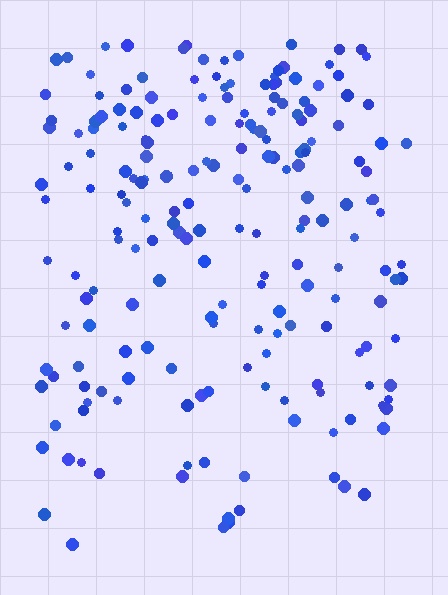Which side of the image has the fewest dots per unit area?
The bottom.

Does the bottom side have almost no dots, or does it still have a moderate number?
Still a moderate number, just noticeably fewer than the top.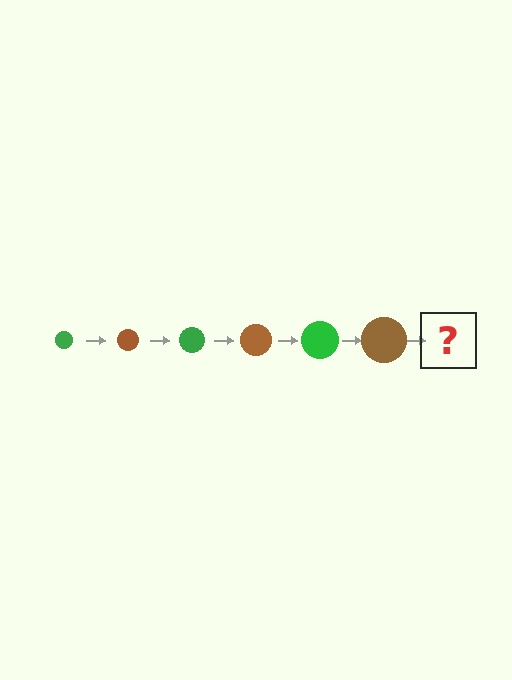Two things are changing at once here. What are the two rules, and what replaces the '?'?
The two rules are that the circle grows larger each step and the color cycles through green and brown. The '?' should be a green circle, larger than the previous one.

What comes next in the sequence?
The next element should be a green circle, larger than the previous one.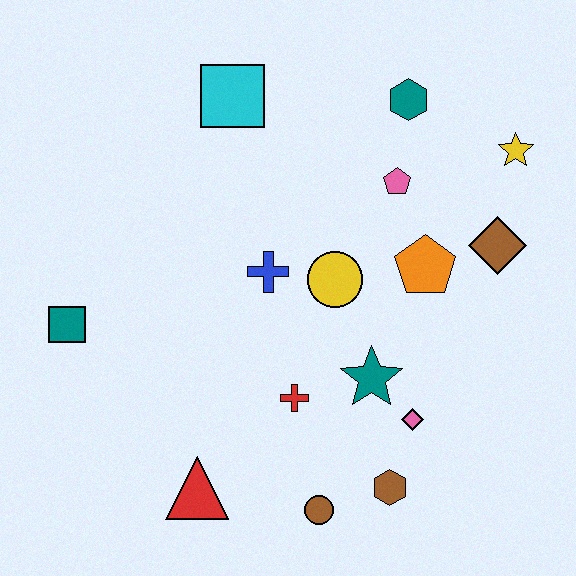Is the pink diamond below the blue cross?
Yes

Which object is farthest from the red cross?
The yellow star is farthest from the red cross.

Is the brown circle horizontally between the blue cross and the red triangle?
No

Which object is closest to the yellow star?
The brown diamond is closest to the yellow star.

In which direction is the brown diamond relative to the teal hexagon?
The brown diamond is below the teal hexagon.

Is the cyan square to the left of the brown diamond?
Yes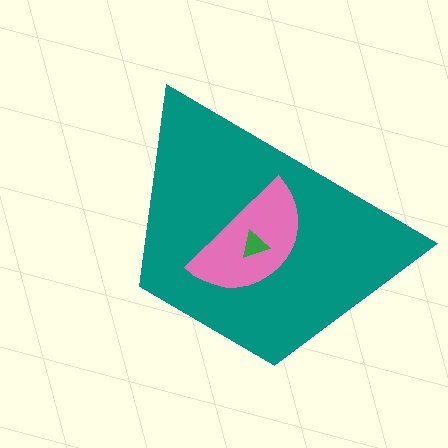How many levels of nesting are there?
3.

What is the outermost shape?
The teal trapezoid.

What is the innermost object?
The green triangle.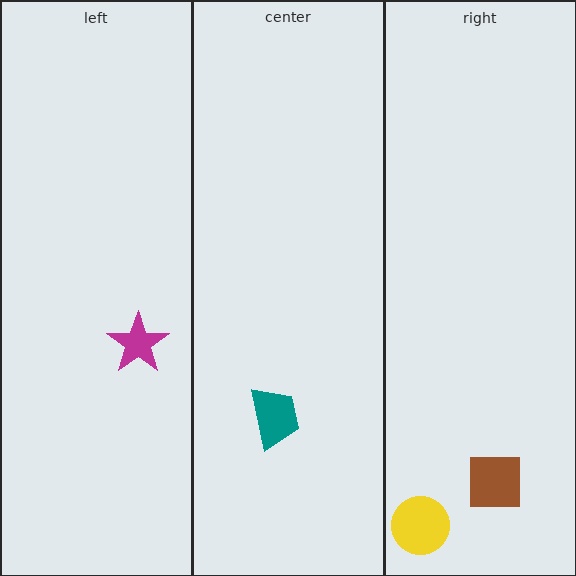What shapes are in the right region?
The brown square, the yellow circle.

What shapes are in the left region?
The magenta star.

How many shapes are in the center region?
1.